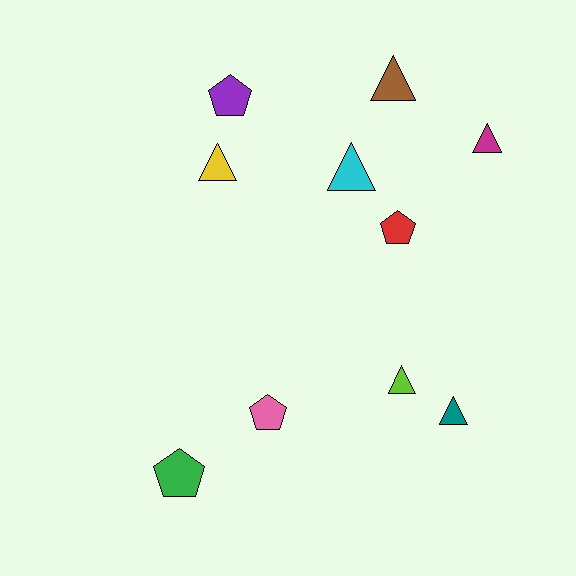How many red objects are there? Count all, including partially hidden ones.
There is 1 red object.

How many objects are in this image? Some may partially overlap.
There are 10 objects.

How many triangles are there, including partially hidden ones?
There are 6 triangles.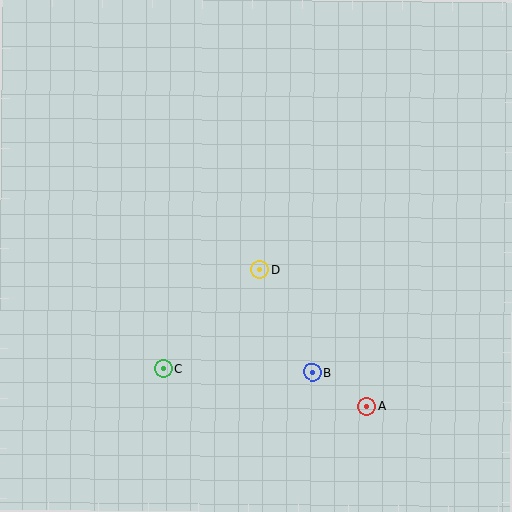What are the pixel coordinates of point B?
Point B is at (312, 372).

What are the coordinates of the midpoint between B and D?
The midpoint between B and D is at (286, 321).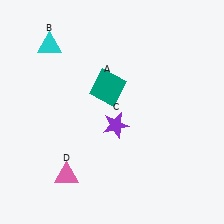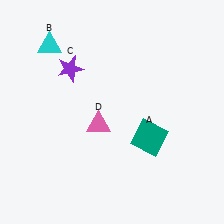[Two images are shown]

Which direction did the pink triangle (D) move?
The pink triangle (D) moved up.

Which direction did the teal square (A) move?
The teal square (A) moved down.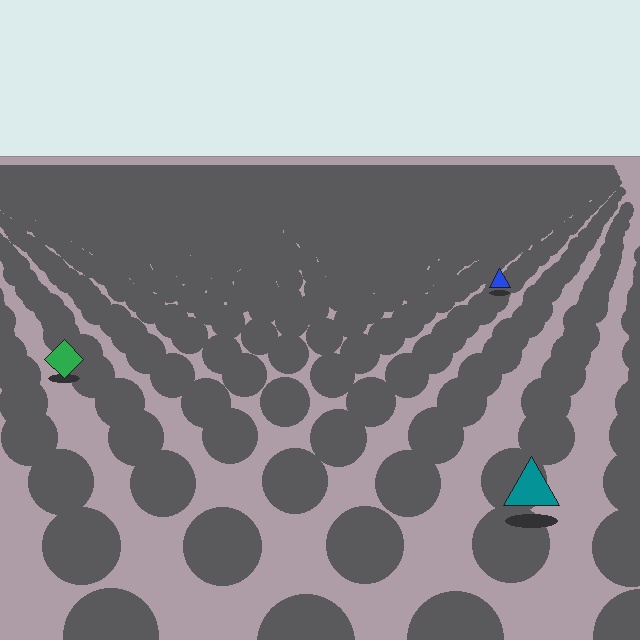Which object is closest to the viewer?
The teal triangle is closest. The texture marks near it are larger and more spread out.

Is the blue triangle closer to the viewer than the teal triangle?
No. The teal triangle is closer — you can tell from the texture gradient: the ground texture is coarser near it.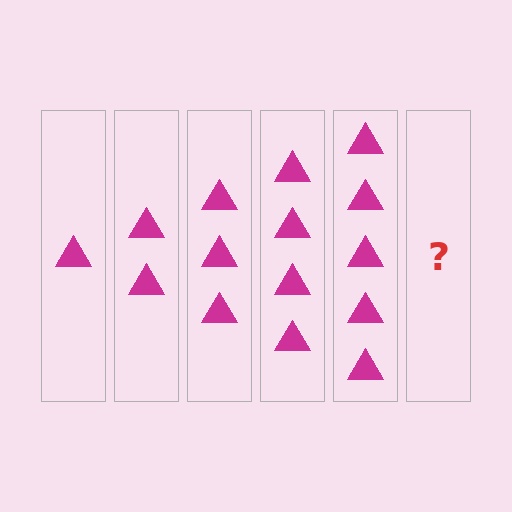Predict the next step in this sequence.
The next step is 6 triangles.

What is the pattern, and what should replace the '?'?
The pattern is that each step adds one more triangle. The '?' should be 6 triangles.